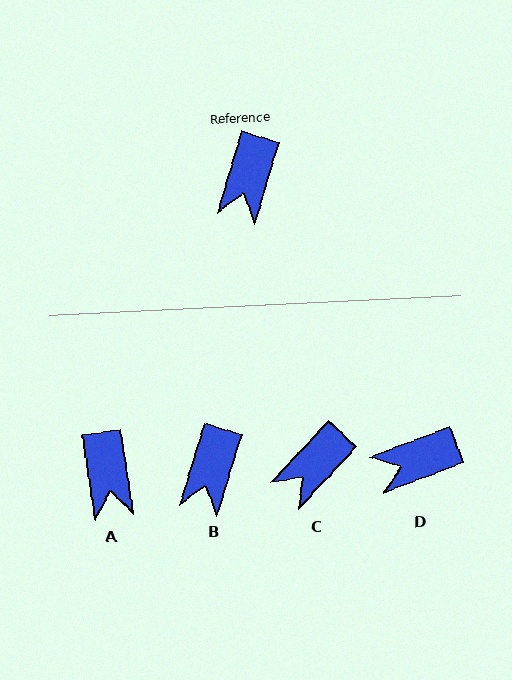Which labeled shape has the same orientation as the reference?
B.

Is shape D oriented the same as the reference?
No, it is off by about 52 degrees.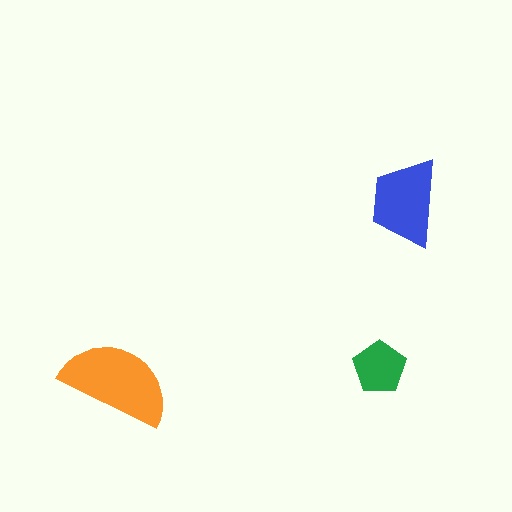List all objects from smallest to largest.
The green pentagon, the blue trapezoid, the orange semicircle.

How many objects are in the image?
There are 3 objects in the image.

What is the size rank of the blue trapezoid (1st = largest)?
2nd.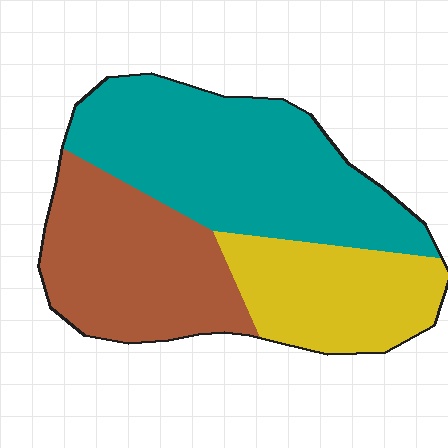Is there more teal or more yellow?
Teal.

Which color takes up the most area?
Teal, at roughly 45%.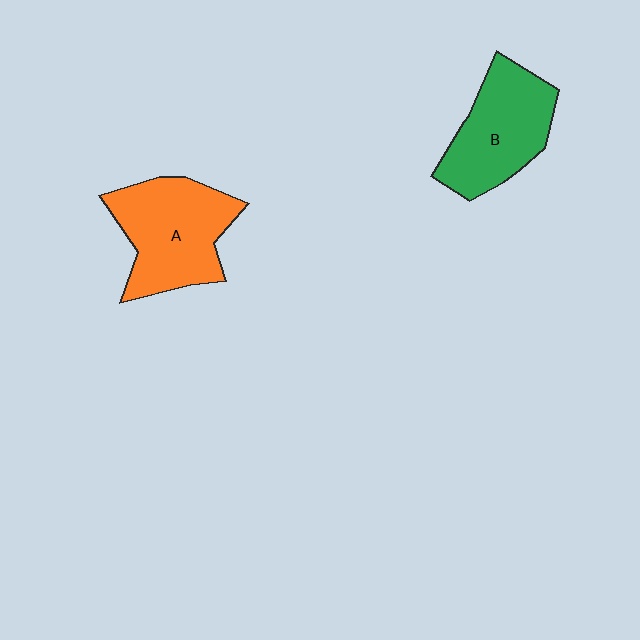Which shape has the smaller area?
Shape B (green).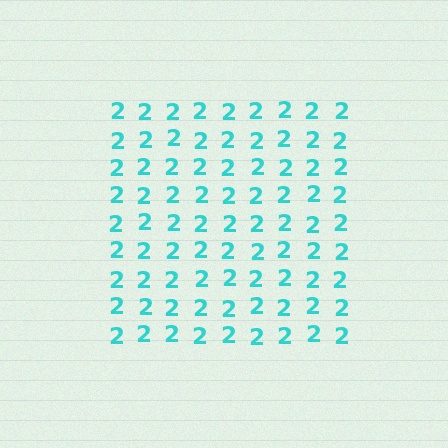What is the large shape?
The large shape is a square.